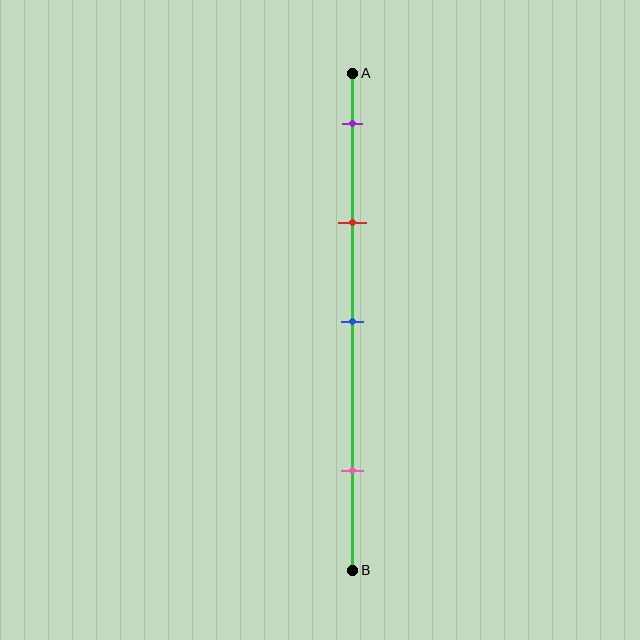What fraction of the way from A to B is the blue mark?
The blue mark is approximately 50% (0.5) of the way from A to B.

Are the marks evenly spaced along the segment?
No, the marks are not evenly spaced.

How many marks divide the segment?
There are 4 marks dividing the segment.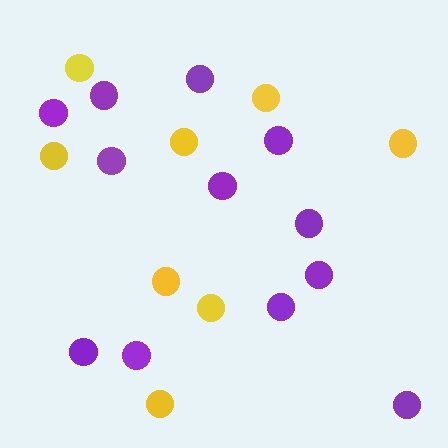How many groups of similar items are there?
There are 2 groups: one group of yellow circles (8) and one group of purple circles (12).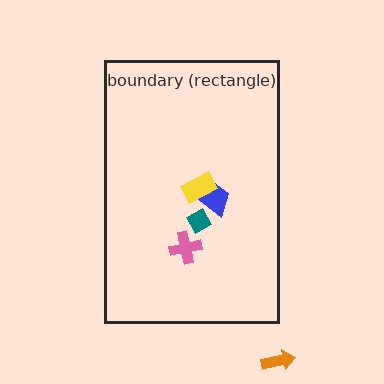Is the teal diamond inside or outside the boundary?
Inside.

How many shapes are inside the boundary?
4 inside, 1 outside.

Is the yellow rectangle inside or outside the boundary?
Inside.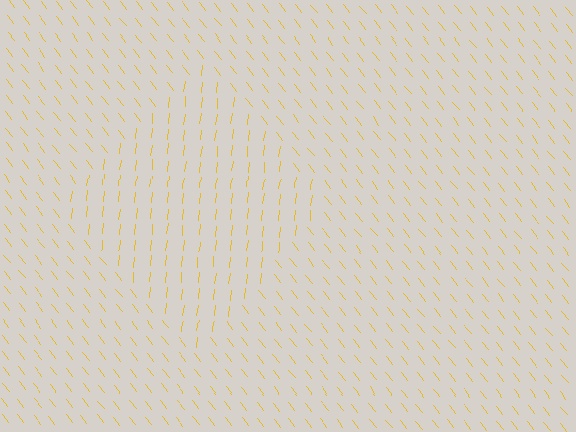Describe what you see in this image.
The image is filled with small yellow line segments. A diamond region in the image has lines oriented differently from the surrounding lines, creating a visible texture boundary.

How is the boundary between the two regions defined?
The boundary is defined purely by a change in line orientation (approximately 45 degrees difference). All lines are the same color and thickness.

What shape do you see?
I see a diamond.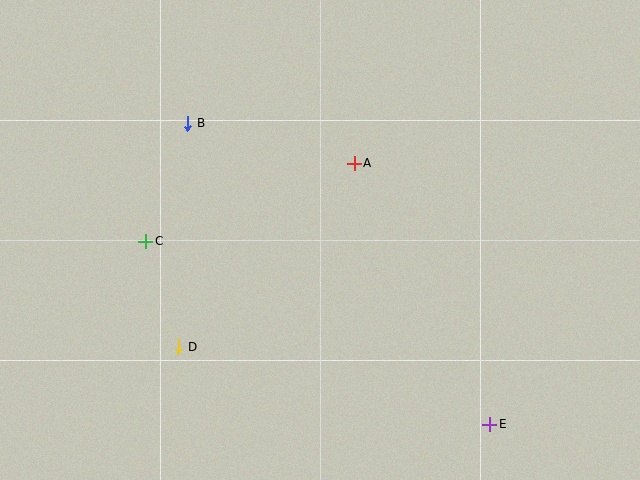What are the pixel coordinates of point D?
Point D is at (179, 347).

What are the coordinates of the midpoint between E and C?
The midpoint between E and C is at (318, 333).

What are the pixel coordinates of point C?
Point C is at (146, 241).